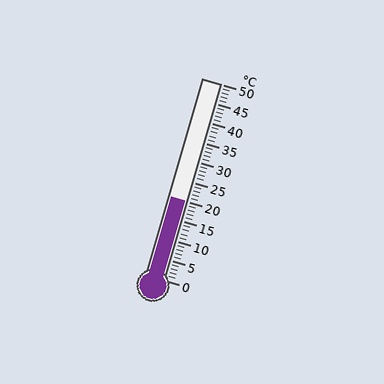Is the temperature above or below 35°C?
The temperature is below 35°C.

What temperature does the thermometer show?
The thermometer shows approximately 20°C.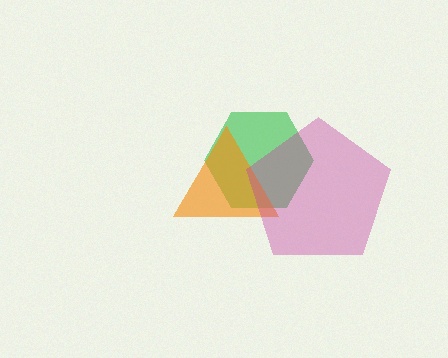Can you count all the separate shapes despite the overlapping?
Yes, there are 3 separate shapes.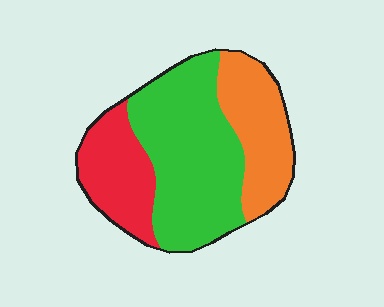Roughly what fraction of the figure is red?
Red covers about 25% of the figure.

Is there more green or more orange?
Green.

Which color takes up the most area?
Green, at roughly 50%.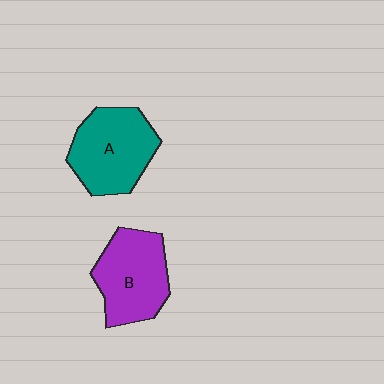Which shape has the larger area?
Shape A (teal).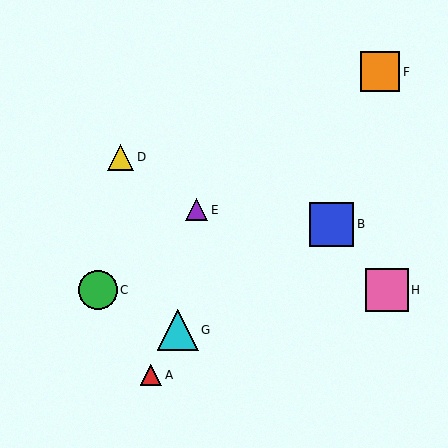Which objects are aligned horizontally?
Objects C, H are aligned horizontally.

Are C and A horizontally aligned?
No, C is at y≈290 and A is at y≈375.